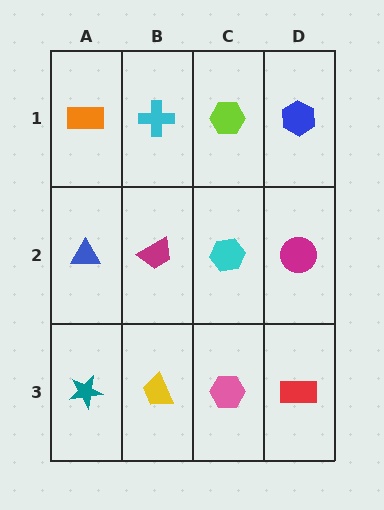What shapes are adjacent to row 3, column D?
A magenta circle (row 2, column D), a pink hexagon (row 3, column C).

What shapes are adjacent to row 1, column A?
A blue triangle (row 2, column A), a cyan cross (row 1, column B).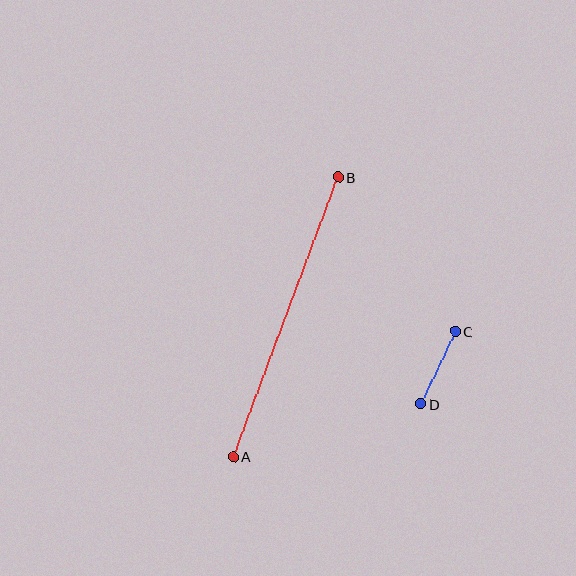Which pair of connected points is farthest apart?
Points A and B are farthest apart.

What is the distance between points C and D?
The distance is approximately 80 pixels.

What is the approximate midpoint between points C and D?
The midpoint is at approximately (438, 367) pixels.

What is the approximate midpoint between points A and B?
The midpoint is at approximately (286, 317) pixels.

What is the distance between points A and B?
The distance is approximately 298 pixels.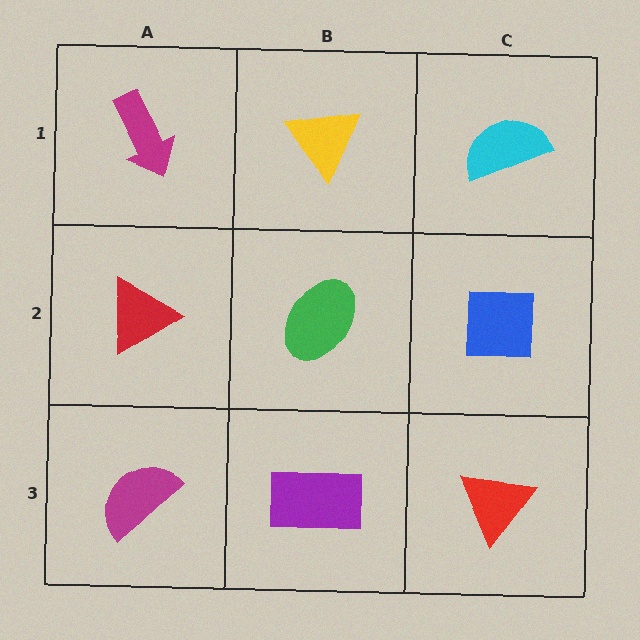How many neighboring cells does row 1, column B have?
3.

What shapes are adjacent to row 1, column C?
A blue square (row 2, column C), a yellow triangle (row 1, column B).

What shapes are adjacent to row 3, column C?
A blue square (row 2, column C), a purple rectangle (row 3, column B).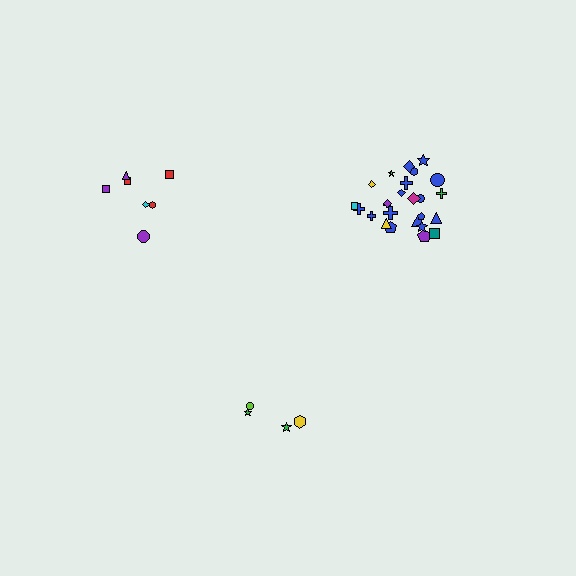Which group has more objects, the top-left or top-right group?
The top-right group.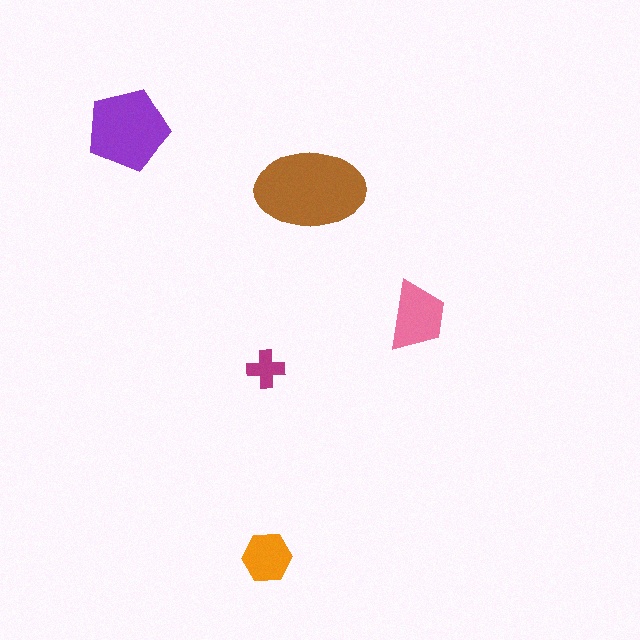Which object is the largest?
The brown ellipse.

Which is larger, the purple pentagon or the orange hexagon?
The purple pentagon.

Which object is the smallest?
The magenta cross.